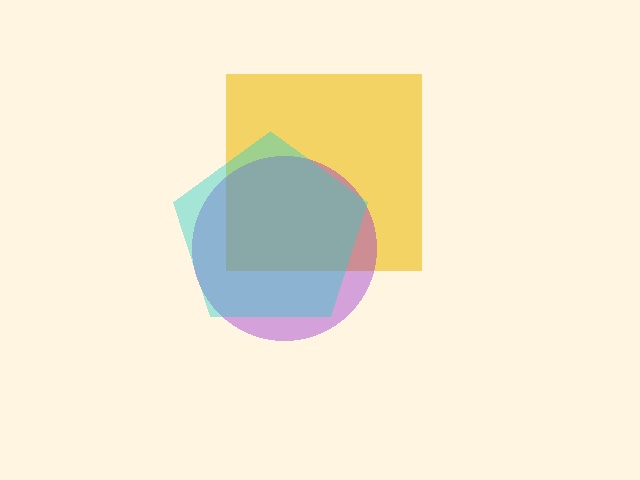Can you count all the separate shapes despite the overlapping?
Yes, there are 3 separate shapes.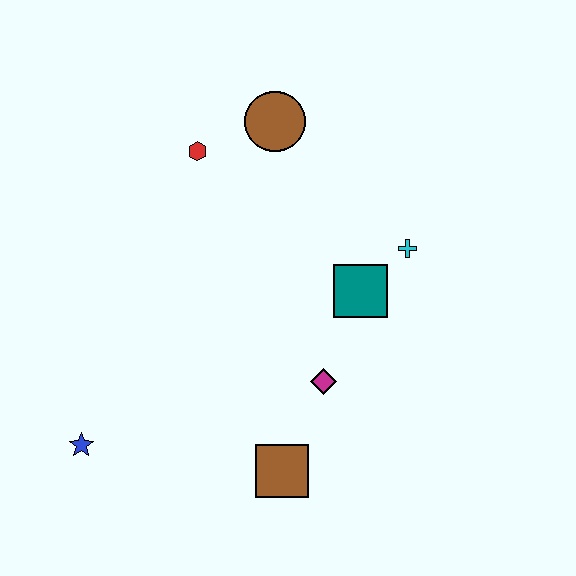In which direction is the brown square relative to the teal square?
The brown square is below the teal square.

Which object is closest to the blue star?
The brown square is closest to the blue star.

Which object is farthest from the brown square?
The brown circle is farthest from the brown square.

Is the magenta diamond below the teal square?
Yes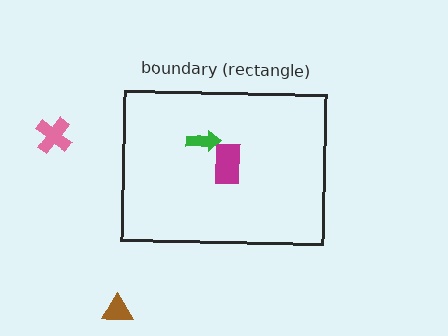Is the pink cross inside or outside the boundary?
Outside.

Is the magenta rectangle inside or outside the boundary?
Inside.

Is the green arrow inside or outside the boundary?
Inside.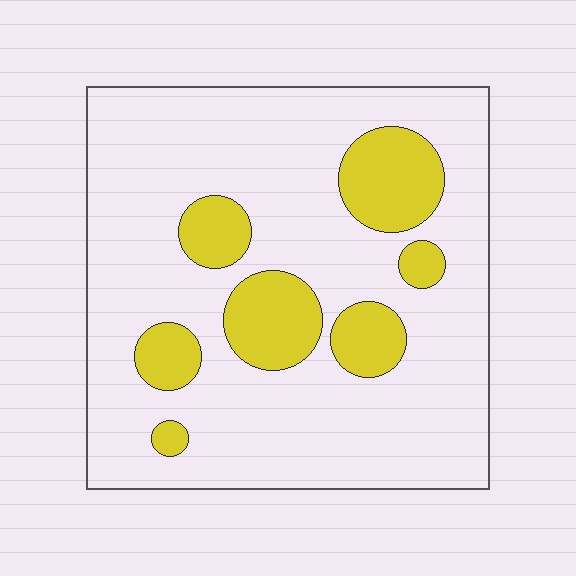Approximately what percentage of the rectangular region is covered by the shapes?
Approximately 20%.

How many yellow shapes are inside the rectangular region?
7.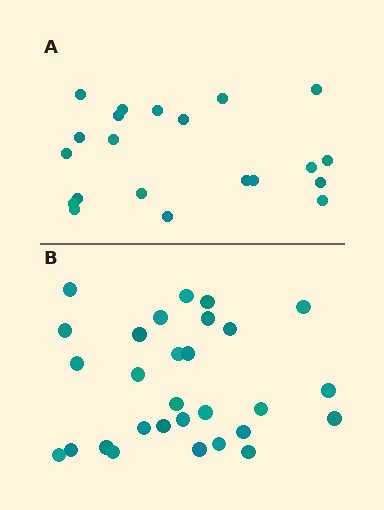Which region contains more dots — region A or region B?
Region B (the bottom region) has more dots.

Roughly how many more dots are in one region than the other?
Region B has roughly 8 or so more dots than region A.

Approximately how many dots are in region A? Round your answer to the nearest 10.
About 20 dots. (The exact count is 21, which rounds to 20.)